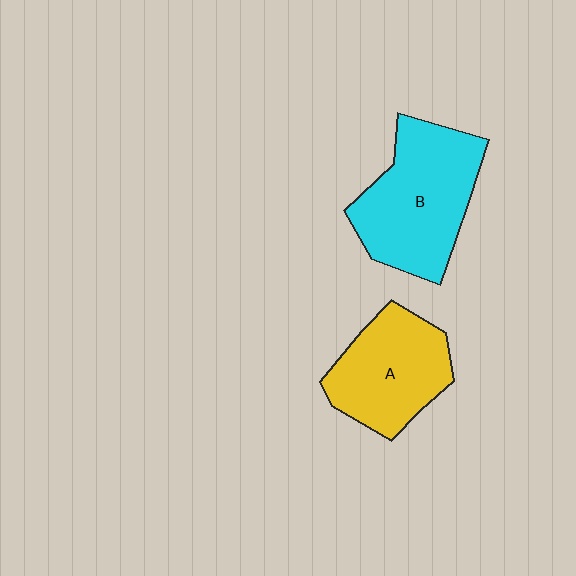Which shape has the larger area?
Shape B (cyan).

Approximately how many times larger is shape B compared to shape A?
Approximately 1.3 times.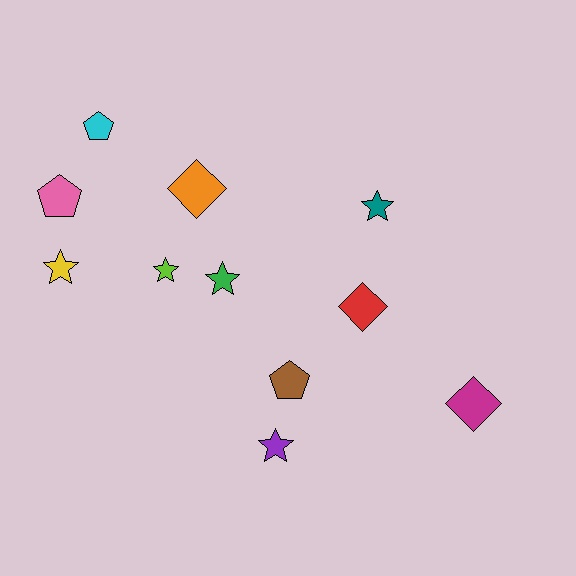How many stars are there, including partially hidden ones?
There are 5 stars.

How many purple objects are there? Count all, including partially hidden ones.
There is 1 purple object.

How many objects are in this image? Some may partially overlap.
There are 11 objects.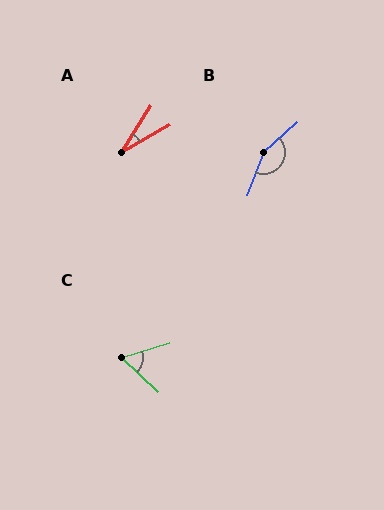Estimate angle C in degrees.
Approximately 61 degrees.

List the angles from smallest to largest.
A (28°), C (61°), B (152°).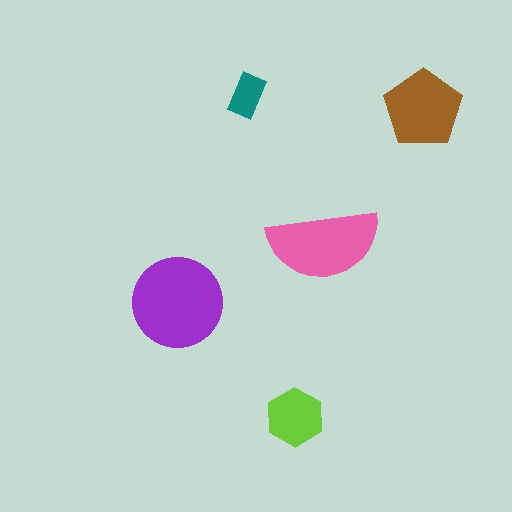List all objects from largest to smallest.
The purple circle, the pink semicircle, the brown pentagon, the lime hexagon, the teal rectangle.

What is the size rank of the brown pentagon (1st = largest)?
3rd.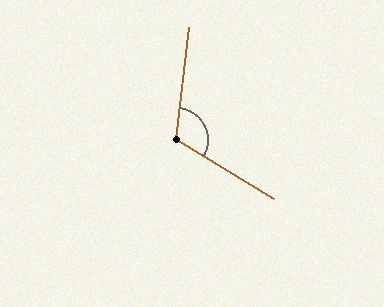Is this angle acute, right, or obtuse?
It is obtuse.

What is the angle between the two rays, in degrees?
Approximately 115 degrees.